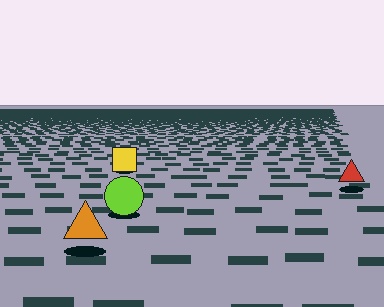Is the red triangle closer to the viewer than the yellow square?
Yes. The red triangle is closer — you can tell from the texture gradient: the ground texture is coarser near it.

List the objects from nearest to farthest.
From nearest to farthest: the orange triangle, the lime circle, the red triangle, the yellow square.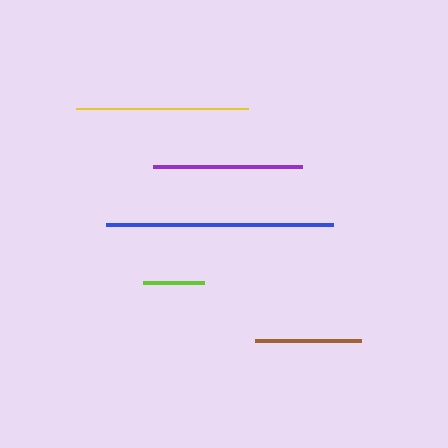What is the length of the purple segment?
The purple segment is approximately 149 pixels long.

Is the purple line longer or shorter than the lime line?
The purple line is longer than the lime line.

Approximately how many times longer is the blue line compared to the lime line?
The blue line is approximately 3.7 times the length of the lime line.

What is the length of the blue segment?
The blue segment is approximately 227 pixels long.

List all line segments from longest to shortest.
From longest to shortest: blue, yellow, purple, brown, lime.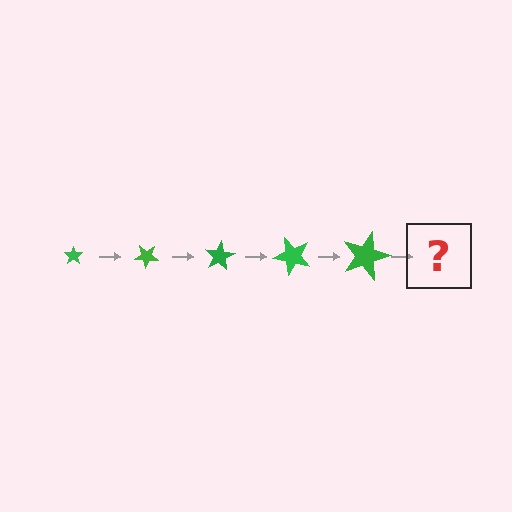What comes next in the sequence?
The next element should be a star, larger than the previous one and rotated 200 degrees from the start.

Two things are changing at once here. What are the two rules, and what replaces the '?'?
The two rules are that the star grows larger each step and it rotates 40 degrees each step. The '?' should be a star, larger than the previous one and rotated 200 degrees from the start.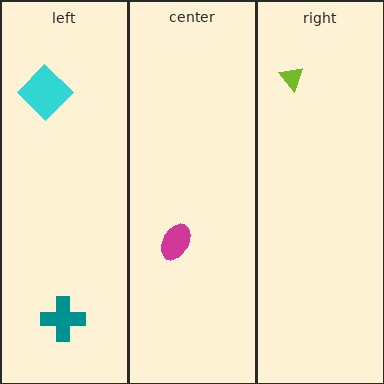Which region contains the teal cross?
The left region.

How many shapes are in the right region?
1.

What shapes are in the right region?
The lime triangle.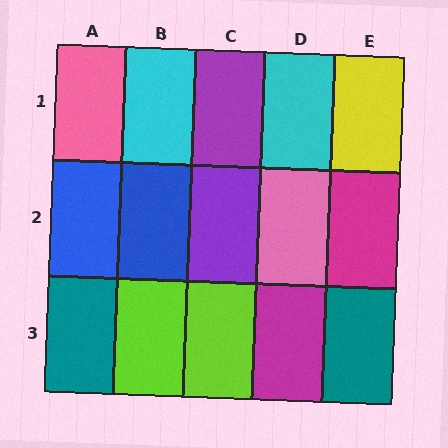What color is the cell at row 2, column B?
Blue.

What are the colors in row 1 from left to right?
Pink, cyan, purple, cyan, yellow.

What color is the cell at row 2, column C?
Purple.